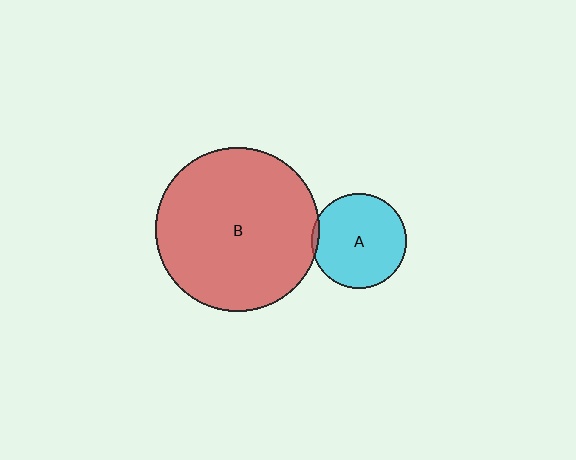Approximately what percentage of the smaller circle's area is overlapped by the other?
Approximately 5%.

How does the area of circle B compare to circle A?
Approximately 3.0 times.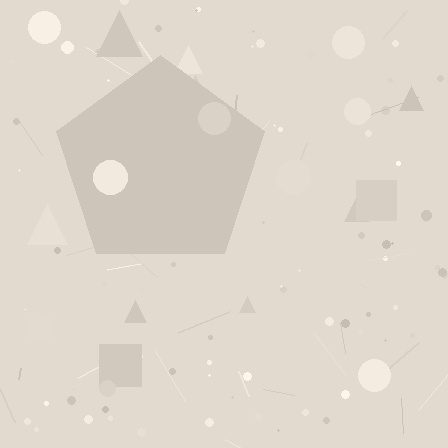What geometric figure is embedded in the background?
A pentagon is embedded in the background.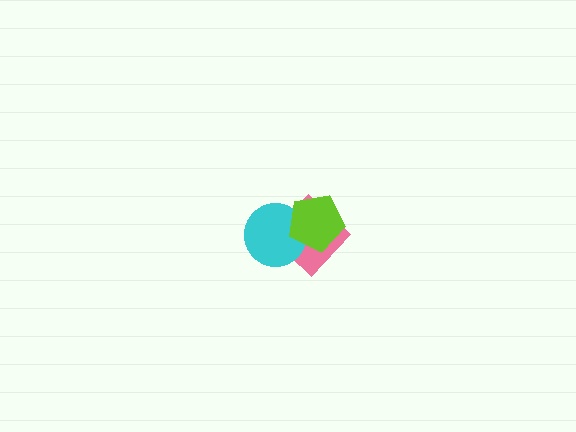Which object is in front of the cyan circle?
The lime pentagon is in front of the cyan circle.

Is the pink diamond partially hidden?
Yes, it is partially covered by another shape.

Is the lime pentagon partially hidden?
No, no other shape covers it.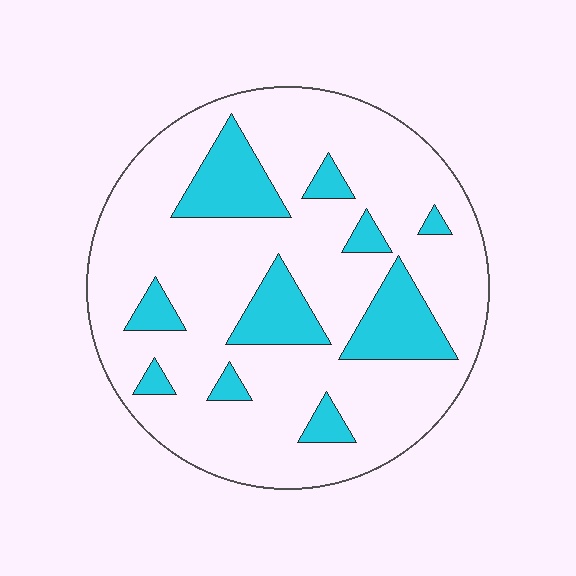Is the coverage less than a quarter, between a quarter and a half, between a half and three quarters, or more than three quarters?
Less than a quarter.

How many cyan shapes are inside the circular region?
10.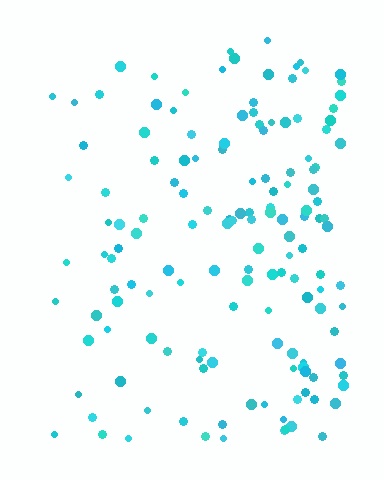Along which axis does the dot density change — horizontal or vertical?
Horizontal.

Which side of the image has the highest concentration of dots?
The right.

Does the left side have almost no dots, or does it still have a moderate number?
Still a moderate number, just noticeably fewer than the right.